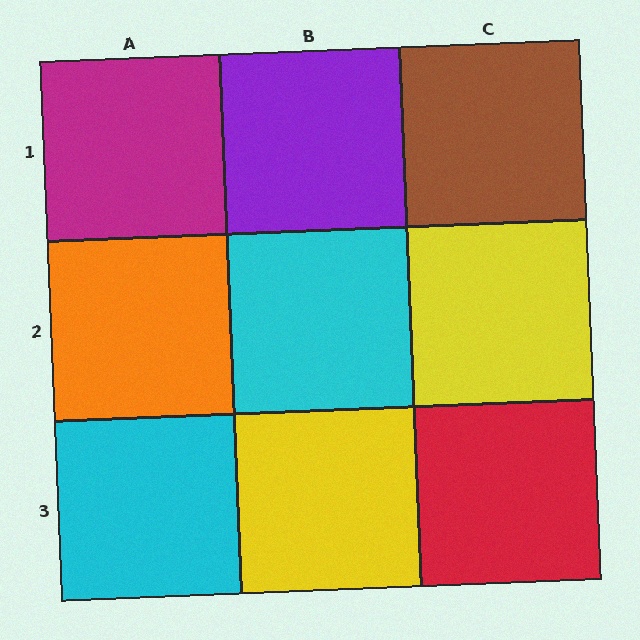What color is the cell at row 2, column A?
Orange.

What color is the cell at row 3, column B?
Yellow.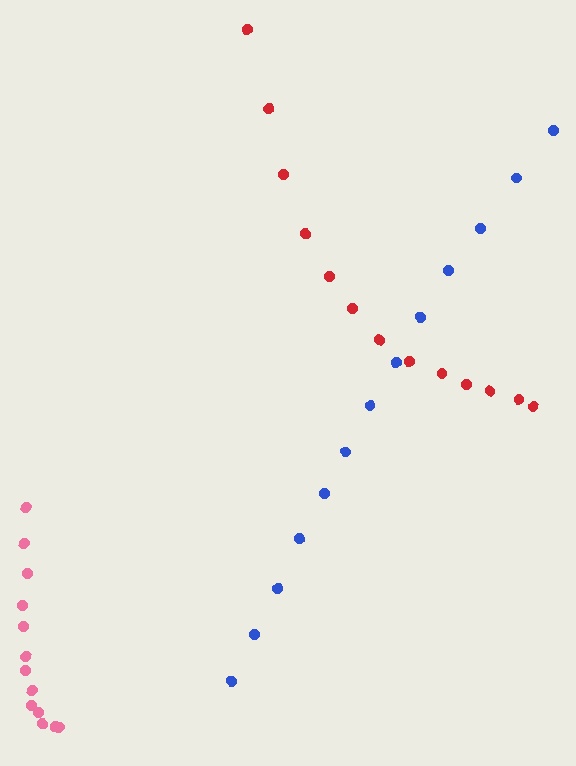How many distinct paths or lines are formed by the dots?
There are 3 distinct paths.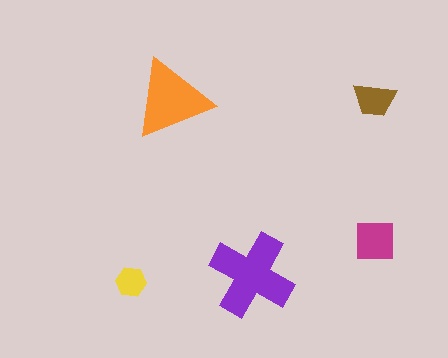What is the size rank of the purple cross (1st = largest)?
1st.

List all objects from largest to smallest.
The purple cross, the orange triangle, the magenta square, the brown trapezoid, the yellow hexagon.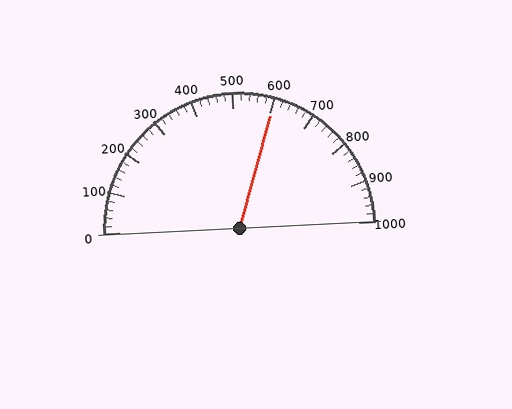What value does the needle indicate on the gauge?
The needle indicates approximately 600.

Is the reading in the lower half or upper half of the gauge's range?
The reading is in the upper half of the range (0 to 1000).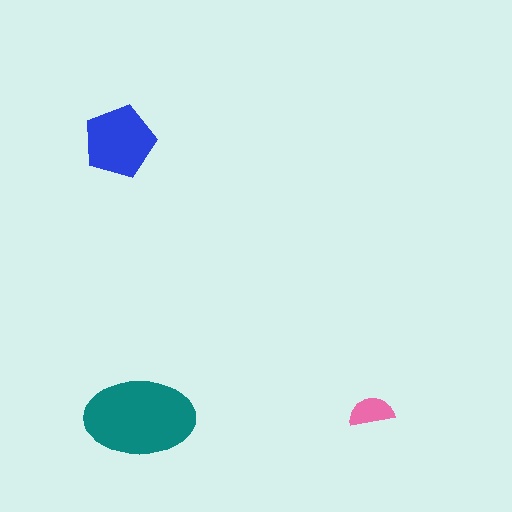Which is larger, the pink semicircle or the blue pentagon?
The blue pentagon.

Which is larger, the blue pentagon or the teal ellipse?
The teal ellipse.